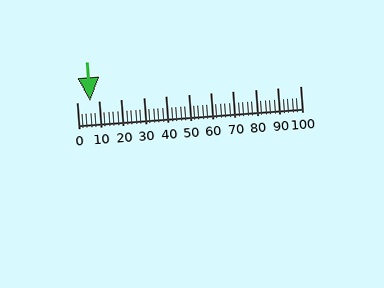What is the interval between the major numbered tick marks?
The major tick marks are spaced 10 units apart.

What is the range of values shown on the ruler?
The ruler shows values from 0 to 100.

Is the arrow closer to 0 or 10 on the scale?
The arrow is closer to 10.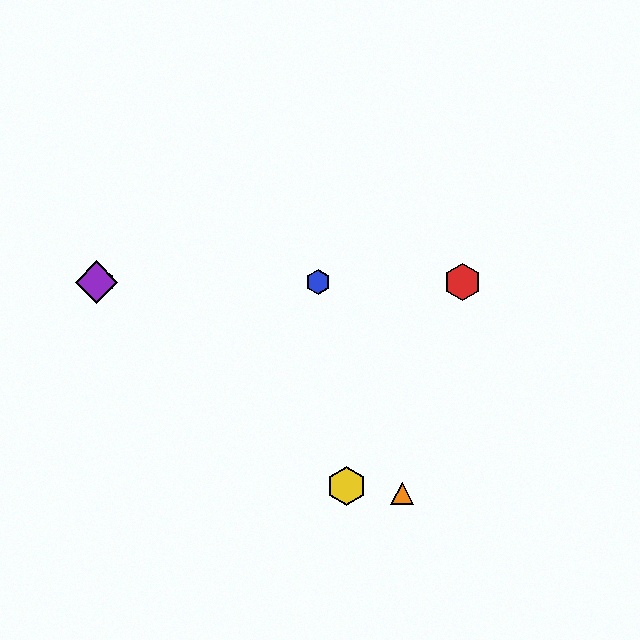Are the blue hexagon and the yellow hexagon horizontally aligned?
No, the blue hexagon is at y≈282 and the yellow hexagon is at y≈486.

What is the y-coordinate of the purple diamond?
The purple diamond is at y≈282.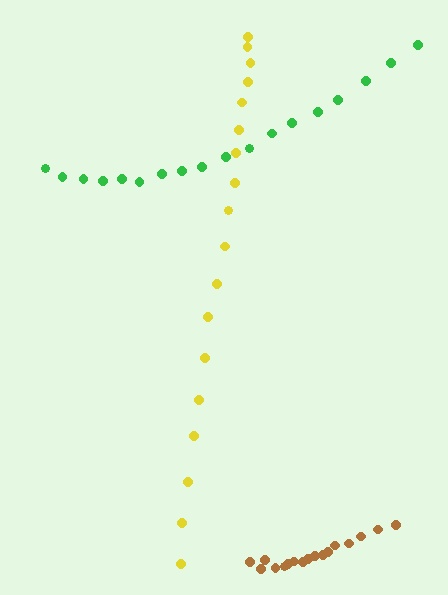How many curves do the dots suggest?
There are 3 distinct paths.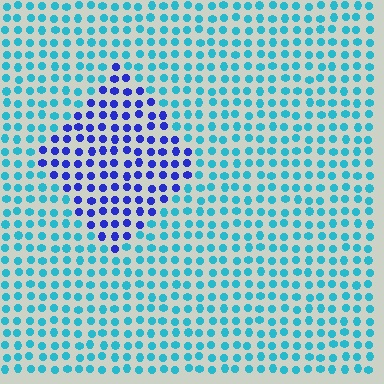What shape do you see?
I see a diamond.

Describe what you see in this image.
The image is filled with small cyan elements in a uniform arrangement. A diamond-shaped region is visible where the elements are tinted to a slightly different hue, forming a subtle color boundary.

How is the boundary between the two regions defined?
The boundary is defined purely by a slight shift in hue (about 51 degrees). Spacing, size, and orientation are identical on both sides.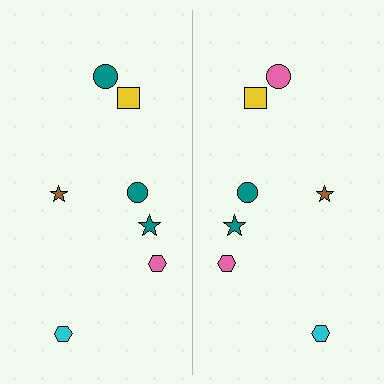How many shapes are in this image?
There are 14 shapes in this image.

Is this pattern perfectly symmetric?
No, the pattern is not perfectly symmetric. The pink circle on the right side breaks the symmetry — its mirror counterpart is teal.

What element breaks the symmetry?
The pink circle on the right side breaks the symmetry — its mirror counterpart is teal.